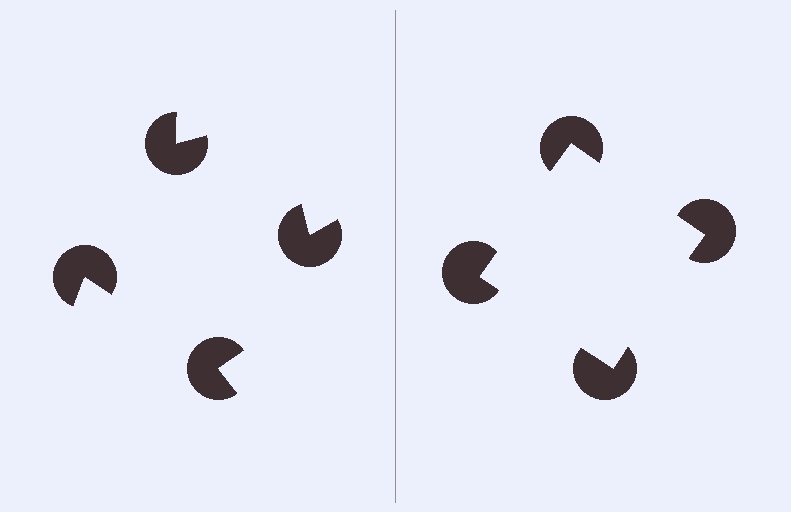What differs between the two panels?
The pac-man discs are positioned identically on both sides; only the wedge orientations differ. On the right they align to a square; on the left they are misaligned.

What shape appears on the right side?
An illusory square.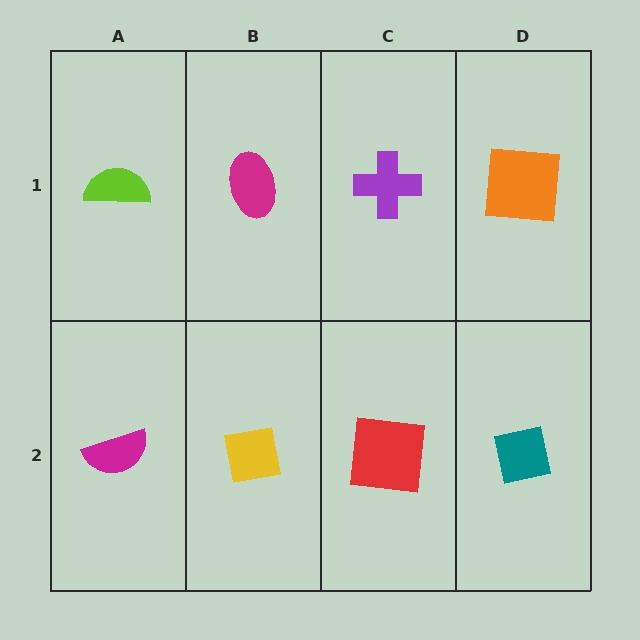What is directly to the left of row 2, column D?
A red square.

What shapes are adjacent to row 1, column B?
A yellow square (row 2, column B), a lime semicircle (row 1, column A), a purple cross (row 1, column C).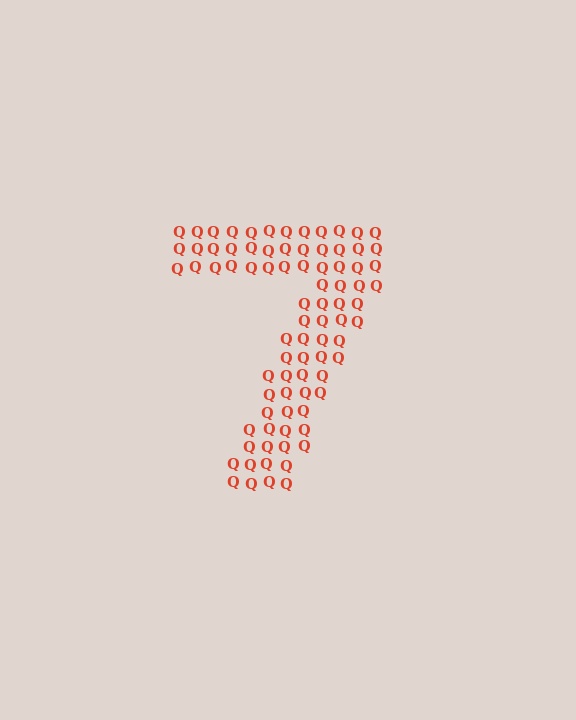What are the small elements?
The small elements are letter Q's.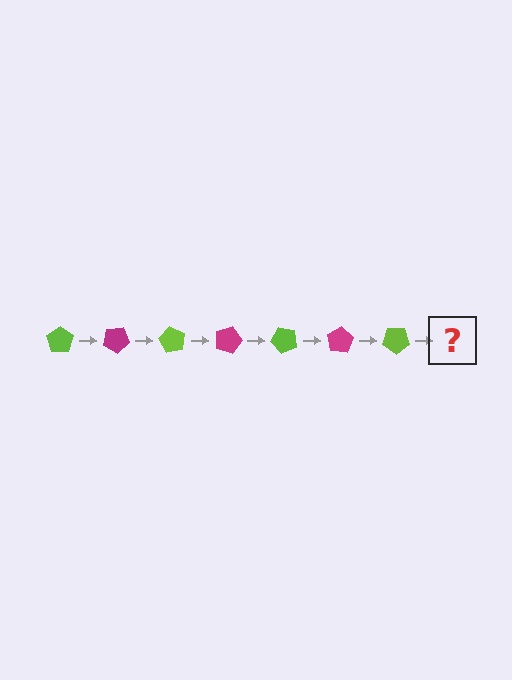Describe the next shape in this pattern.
It should be a magenta pentagon, rotated 210 degrees from the start.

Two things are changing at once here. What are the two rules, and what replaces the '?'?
The two rules are that it rotates 30 degrees each step and the color cycles through lime and magenta. The '?' should be a magenta pentagon, rotated 210 degrees from the start.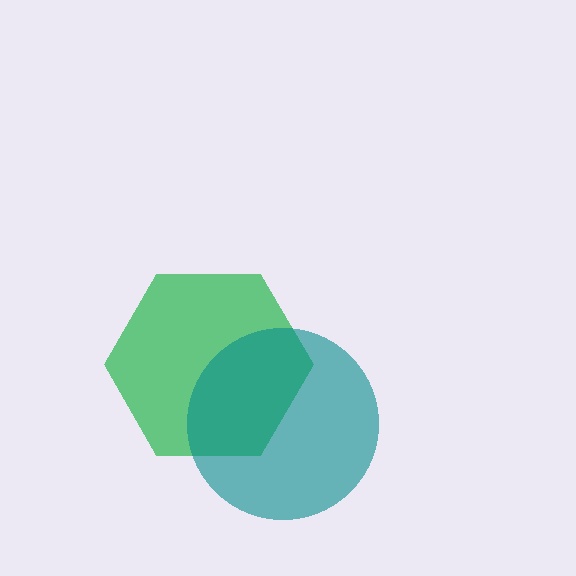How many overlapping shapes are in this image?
There are 2 overlapping shapes in the image.